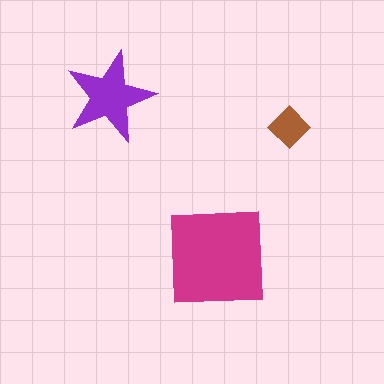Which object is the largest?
The magenta square.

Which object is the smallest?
The brown diamond.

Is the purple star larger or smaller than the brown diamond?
Larger.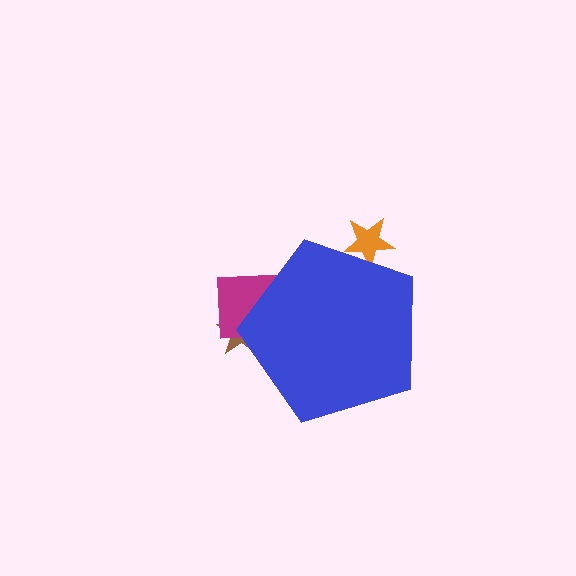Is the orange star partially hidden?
Yes, the orange star is partially hidden behind the blue pentagon.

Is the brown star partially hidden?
Yes, the brown star is partially hidden behind the blue pentagon.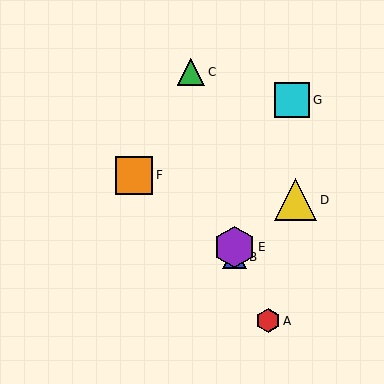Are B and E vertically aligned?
Yes, both are at x≈235.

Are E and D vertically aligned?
No, E is at x≈235 and D is at x≈296.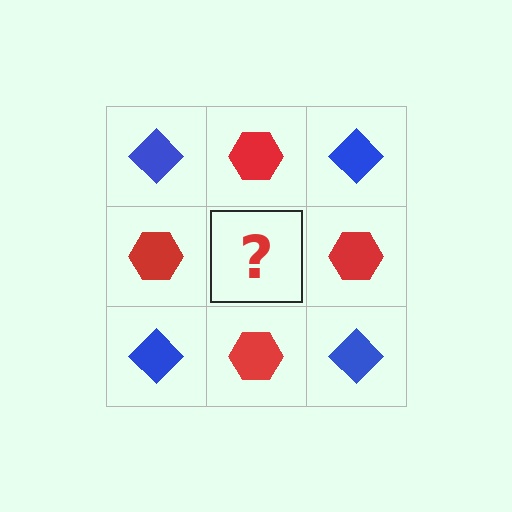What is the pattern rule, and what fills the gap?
The rule is that it alternates blue diamond and red hexagon in a checkerboard pattern. The gap should be filled with a blue diamond.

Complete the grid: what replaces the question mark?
The question mark should be replaced with a blue diamond.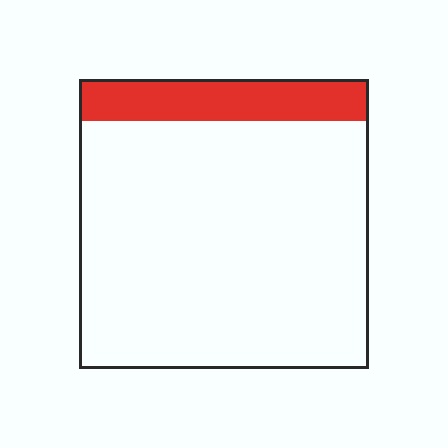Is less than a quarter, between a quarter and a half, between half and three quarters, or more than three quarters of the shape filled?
Less than a quarter.